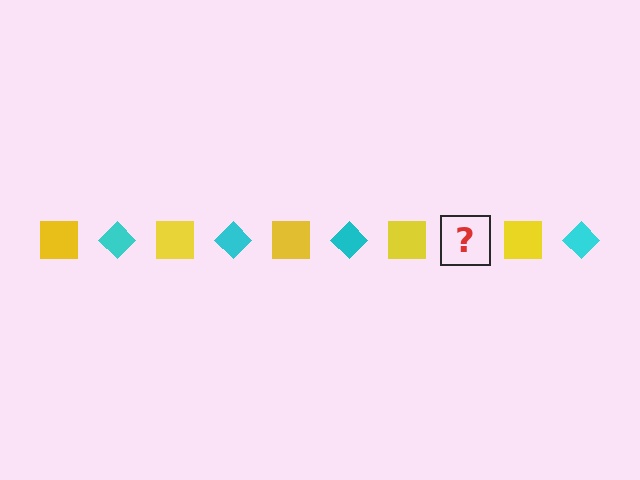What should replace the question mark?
The question mark should be replaced with a cyan diamond.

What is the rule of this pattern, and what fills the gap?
The rule is that the pattern alternates between yellow square and cyan diamond. The gap should be filled with a cyan diamond.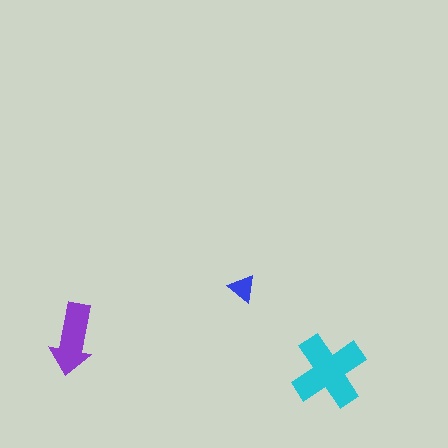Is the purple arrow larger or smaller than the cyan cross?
Smaller.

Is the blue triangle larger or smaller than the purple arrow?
Smaller.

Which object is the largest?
The cyan cross.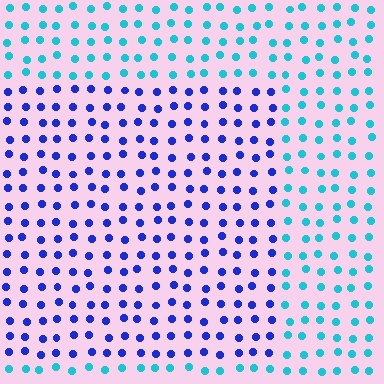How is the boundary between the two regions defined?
The boundary is defined purely by a slight shift in hue (about 50 degrees). Spacing, size, and orientation are identical on both sides.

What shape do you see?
I see a rectangle.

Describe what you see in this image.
The image is filled with small cyan elements in a uniform arrangement. A rectangle-shaped region is visible where the elements are tinted to a slightly different hue, forming a subtle color boundary.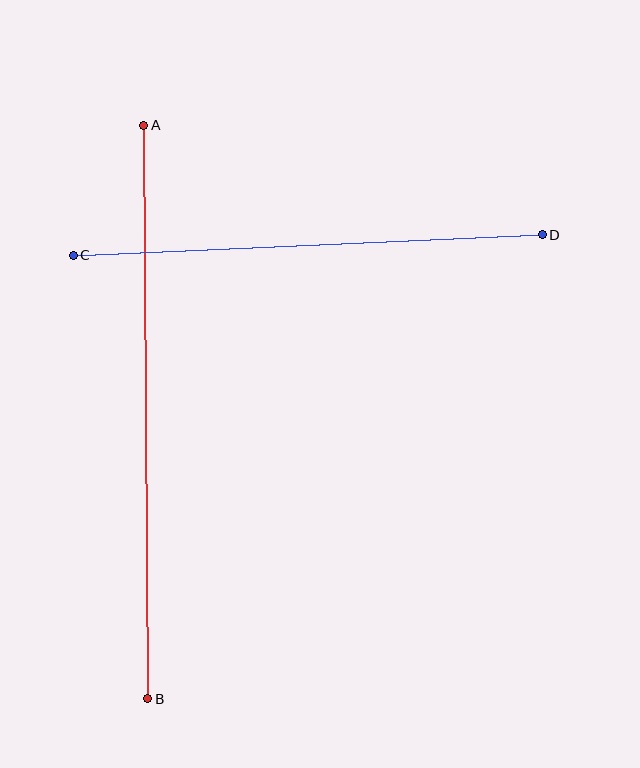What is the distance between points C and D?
The distance is approximately 470 pixels.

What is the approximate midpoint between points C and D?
The midpoint is at approximately (308, 245) pixels.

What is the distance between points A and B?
The distance is approximately 574 pixels.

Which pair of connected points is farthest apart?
Points A and B are farthest apart.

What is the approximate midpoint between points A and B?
The midpoint is at approximately (146, 412) pixels.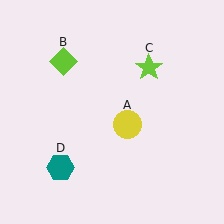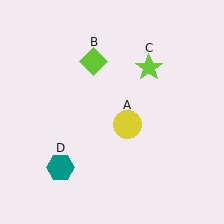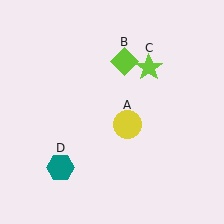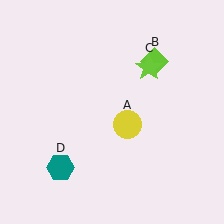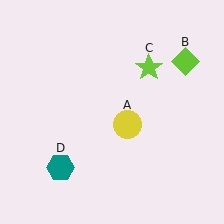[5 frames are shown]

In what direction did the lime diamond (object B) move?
The lime diamond (object B) moved right.